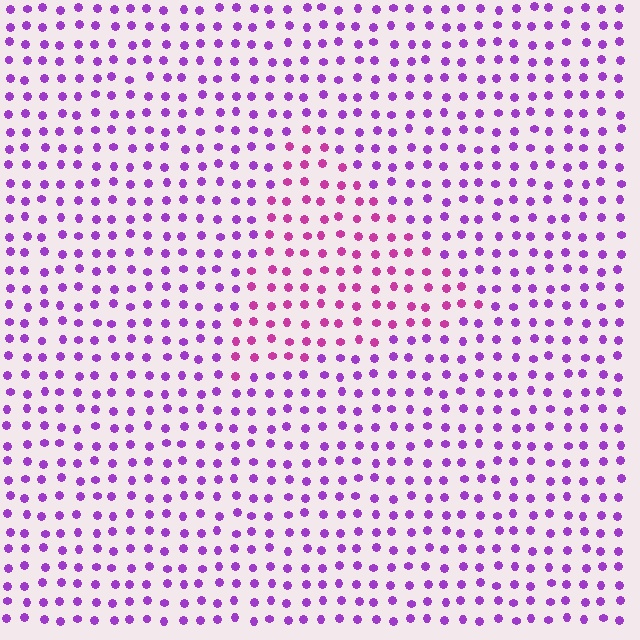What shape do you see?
I see a triangle.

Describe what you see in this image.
The image is filled with small purple elements in a uniform arrangement. A triangle-shaped region is visible where the elements are tinted to a slightly different hue, forming a subtle color boundary.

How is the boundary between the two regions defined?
The boundary is defined purely by a slight shift in hue (about 34 degrees). Spacing, size, and orientation are identical on both sides.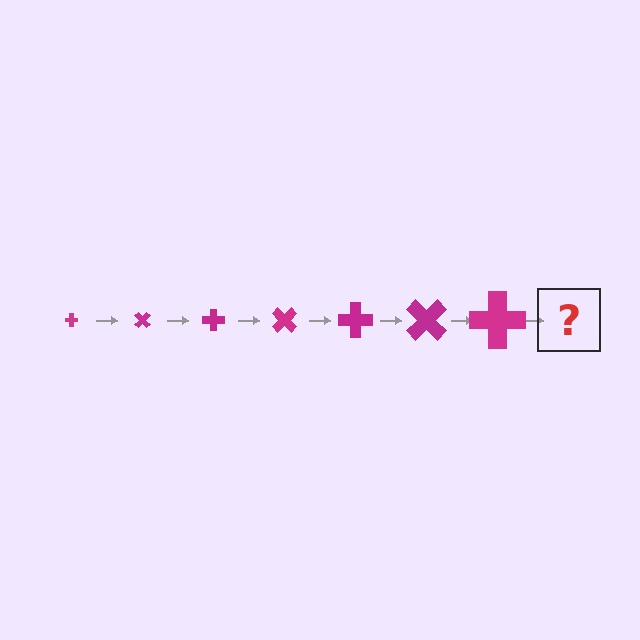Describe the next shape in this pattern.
It should be a cross, larger than the previous one and rotated 315 degrees from the start.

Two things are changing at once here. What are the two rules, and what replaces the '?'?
The two rules are that the cross grows larger each step and it rotates 45 degrees each step. The '?' should be a cross, larger than the previous one and rotated 315 degrees from the start.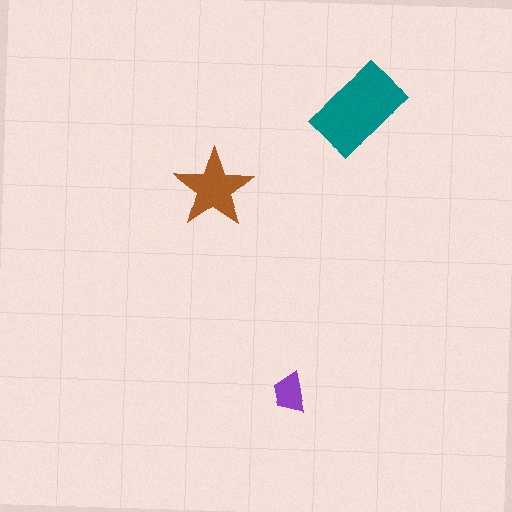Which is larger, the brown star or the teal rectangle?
The teal rectangle.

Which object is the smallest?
The purple trapezoid.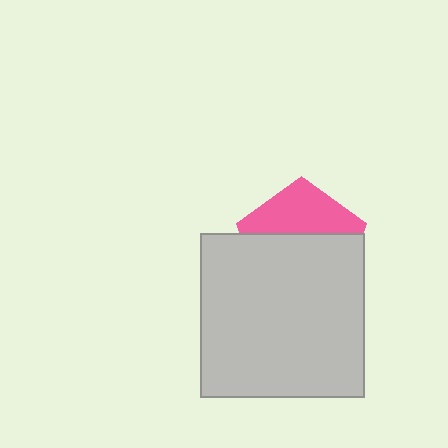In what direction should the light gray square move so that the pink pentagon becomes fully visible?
The light gray square should move down. That is the shortest direction to clear the overlap and leave the pink pentagon fully visible.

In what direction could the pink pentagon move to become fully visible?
The pink pentagon could move up. That would shift it out from behind the light gray square entirely.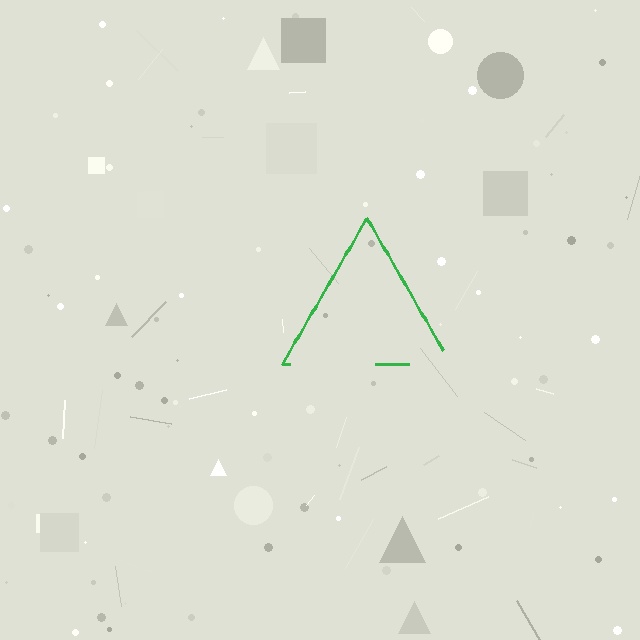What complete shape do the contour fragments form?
The contour fragments form a triangle.